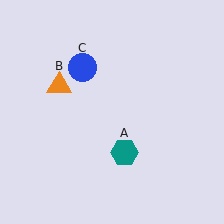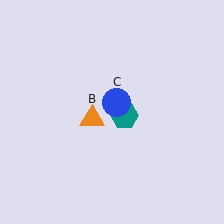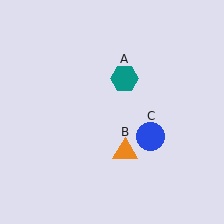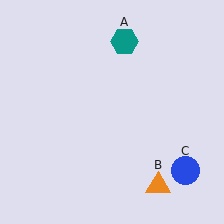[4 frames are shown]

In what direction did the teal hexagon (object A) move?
The teal hexagon (object A) moved up.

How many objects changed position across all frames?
3 objects changed position: teal hexagon (object A), orange triangle (object B), blue circle (object C).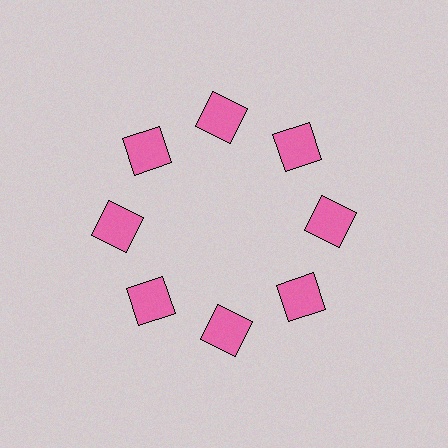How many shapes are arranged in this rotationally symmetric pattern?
There are 8 shapes, arranged in 8 groups of 1.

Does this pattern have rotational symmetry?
Yes, this pattern has 8-fold rotational symmetry. It looks the same after rotating 45 degrees around the center.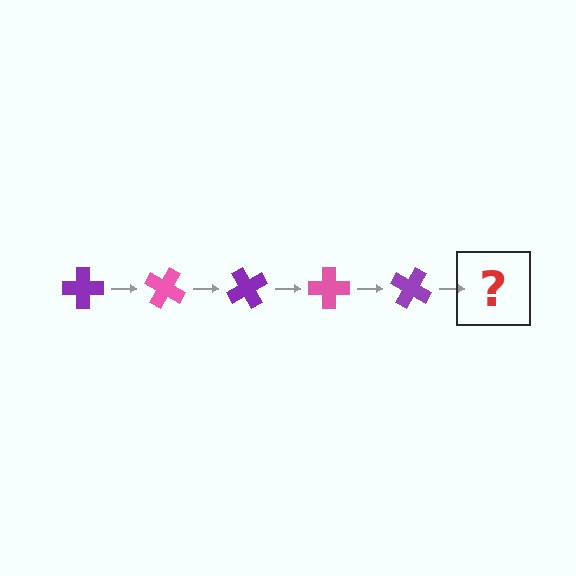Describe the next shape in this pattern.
It should be a pink cross, rotated 150 degrees from the start.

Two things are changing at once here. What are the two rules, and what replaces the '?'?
The two rules are that it rotates 30 degrees each step and the color cycles through purple and pink. The '?' should be a pink cross, rotated 150 degrees from the start.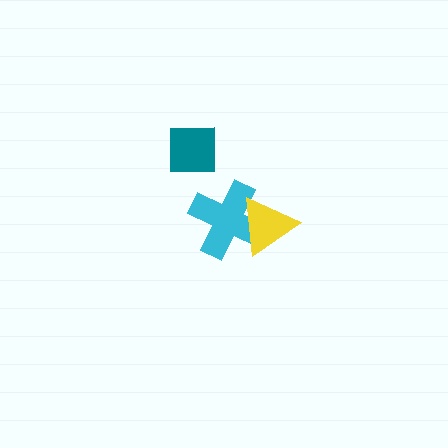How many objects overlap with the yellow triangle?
1 object overlaps with the yellow triangle.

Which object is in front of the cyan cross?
The yellow triangle is in front of the cyan cross.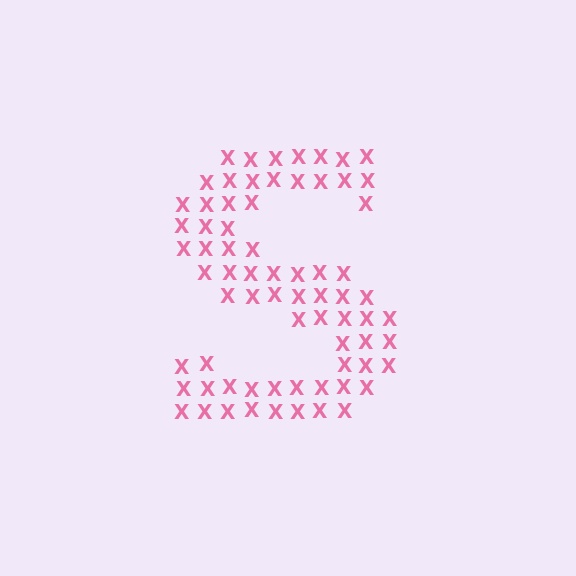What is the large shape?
The large shape is the letter S.